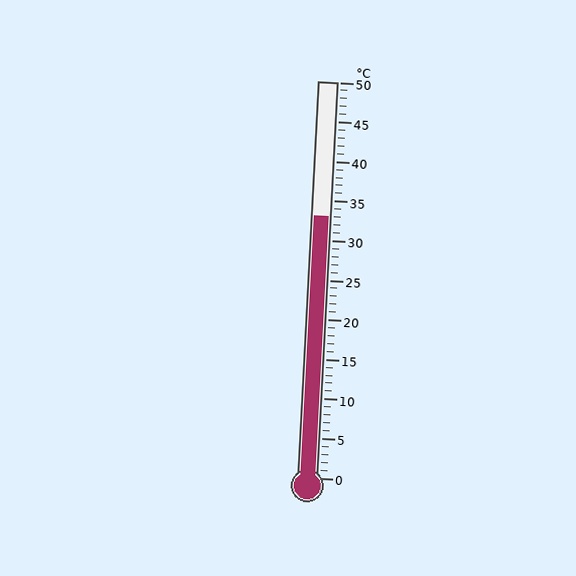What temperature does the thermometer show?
The thermometer shows approximately 33°C.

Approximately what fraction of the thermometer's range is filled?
The thermometer is filled to approximately 65% of its range.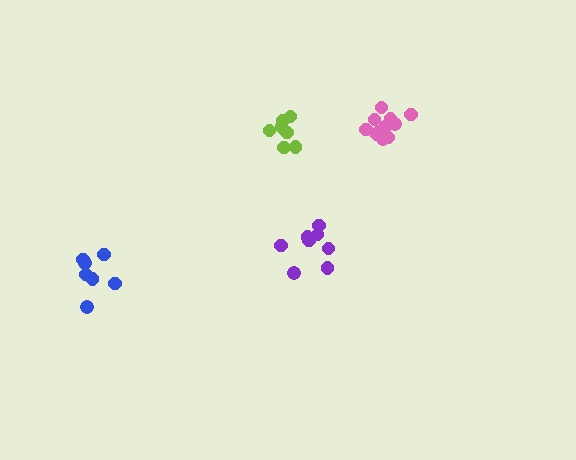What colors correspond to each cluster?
The clusters are colored: blue, pink, purple, lime.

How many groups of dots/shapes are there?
There are 4 groups.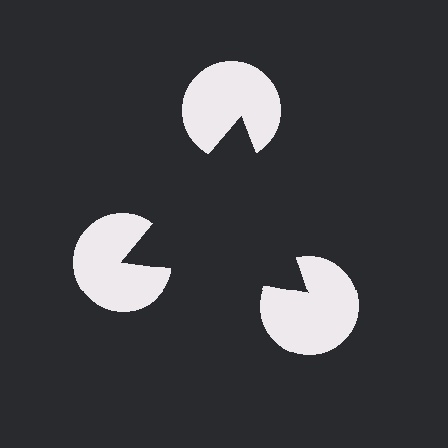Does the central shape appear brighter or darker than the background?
It typically appears slightly darker than the background, even though no actual brightness change is drawn.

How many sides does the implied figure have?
3 sides.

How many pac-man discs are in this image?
There are 3 — one at each vertex of the illusory triangle.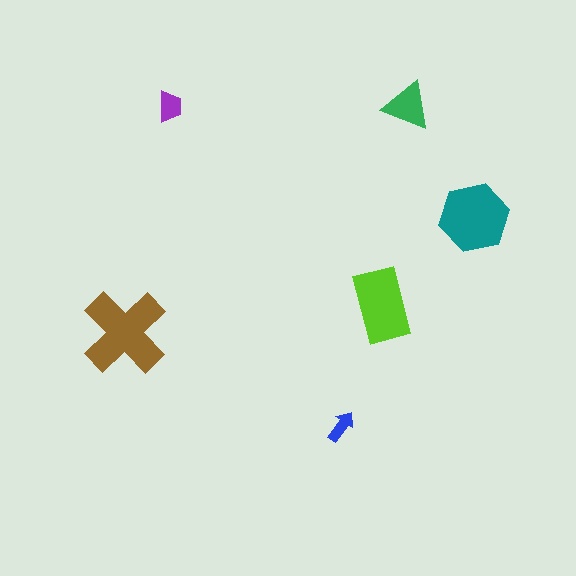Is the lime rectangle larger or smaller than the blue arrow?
Larger.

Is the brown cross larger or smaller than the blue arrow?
Larger.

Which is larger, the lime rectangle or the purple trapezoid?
The lime rectangle.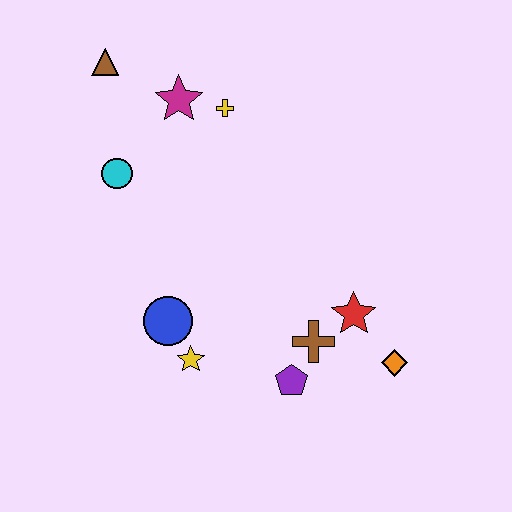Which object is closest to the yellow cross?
The magenta star is closest to the yellow cross.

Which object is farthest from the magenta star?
The orange diamond is farthest from the magenta star.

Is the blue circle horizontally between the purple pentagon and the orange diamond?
No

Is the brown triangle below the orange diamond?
No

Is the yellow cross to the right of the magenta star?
Yes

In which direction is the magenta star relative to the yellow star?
The magenta star is above the yellow star.